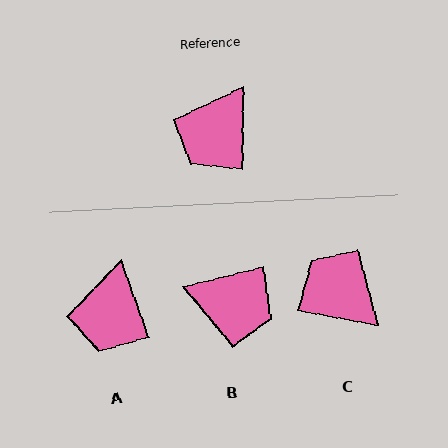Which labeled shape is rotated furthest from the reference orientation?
B, about 104 degrees away.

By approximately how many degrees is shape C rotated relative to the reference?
Approximately 100 degrees clockwise.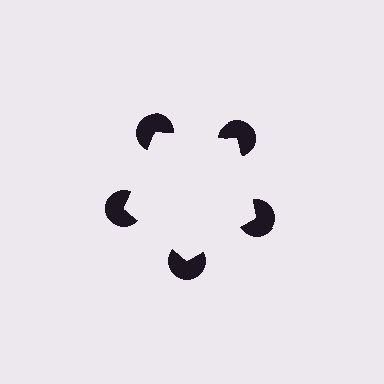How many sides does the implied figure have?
5 sides.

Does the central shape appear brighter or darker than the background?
It typically appears slightly brighter than the background, even though no actual brightness change is drawn.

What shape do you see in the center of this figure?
An illusory pentagon — its edges are inferred from the aligned wedge cuts in the pac-man discs, not physically drawn.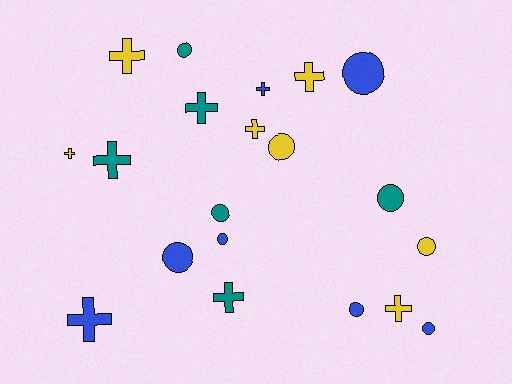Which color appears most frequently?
Blue, with 7 objects.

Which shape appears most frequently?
Cross, with 10 objects.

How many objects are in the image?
There are 20 objects.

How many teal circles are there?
There are 3 teal circles.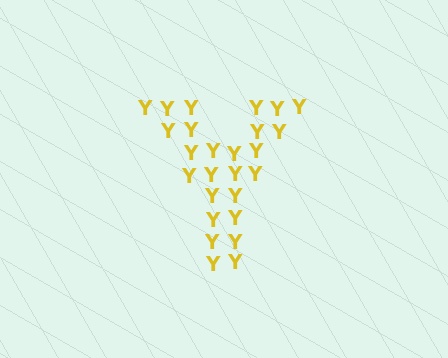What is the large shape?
The large shape is the letter Y.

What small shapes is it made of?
It is made of small letter Y's.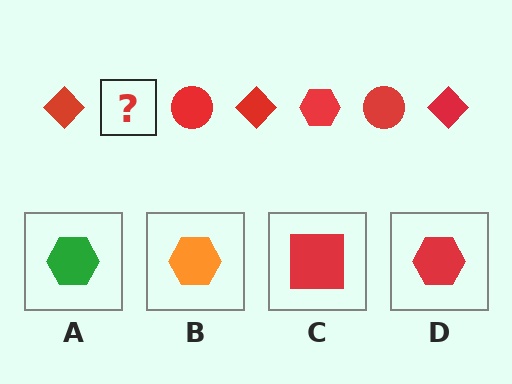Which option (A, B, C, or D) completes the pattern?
D.